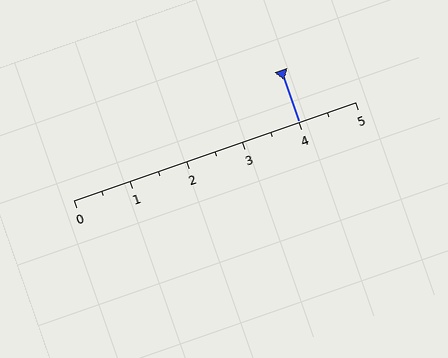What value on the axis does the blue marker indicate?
The marker indicates approximately 4.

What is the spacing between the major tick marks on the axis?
The major ticks are spaced 1 apart.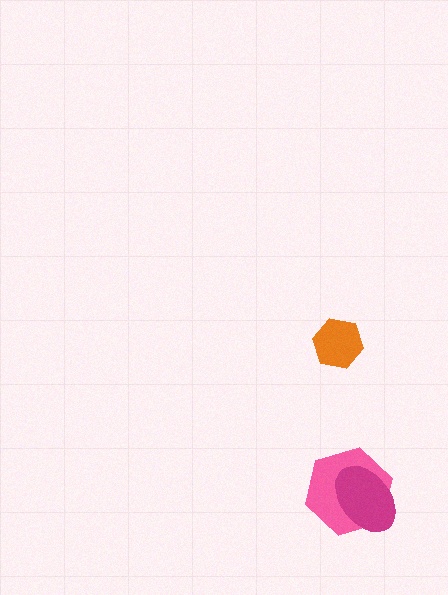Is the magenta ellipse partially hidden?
No, no other shape covers it.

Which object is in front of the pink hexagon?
The magenta ellipse is in front of the pink hexagon.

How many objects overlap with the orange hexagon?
0 objects overlap with the orange hexagon.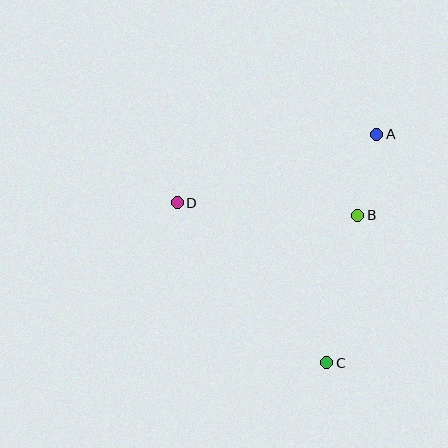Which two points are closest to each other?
Points A and B are closest to each other.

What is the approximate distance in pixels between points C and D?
The distance between C and D is approximately 219 pixels.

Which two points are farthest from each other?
Points A and C are farthest from each other.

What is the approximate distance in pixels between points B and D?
The distance between B and D is approximately 181 pixels.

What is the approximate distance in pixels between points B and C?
The distance between B and C is approximately 151 pixels.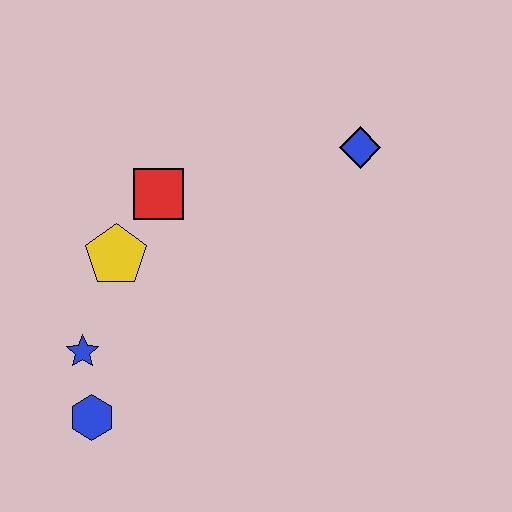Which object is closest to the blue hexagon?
The blue star is closest to the blue hexagon.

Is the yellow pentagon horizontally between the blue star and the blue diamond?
Yes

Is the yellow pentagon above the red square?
No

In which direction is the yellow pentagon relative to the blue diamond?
The yellow pentagon is to the left of the blue diamond.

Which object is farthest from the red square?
The blue hexagon is farthest from the red square.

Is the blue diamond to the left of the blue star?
No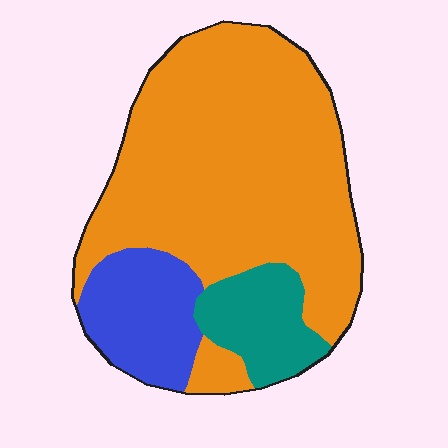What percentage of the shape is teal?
Teal takes up about one eighth (1/8) of the shape.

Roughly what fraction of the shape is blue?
Blue takes up about one sixth (1/6) of the shape.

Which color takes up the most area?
Orange, at roughly 70%.